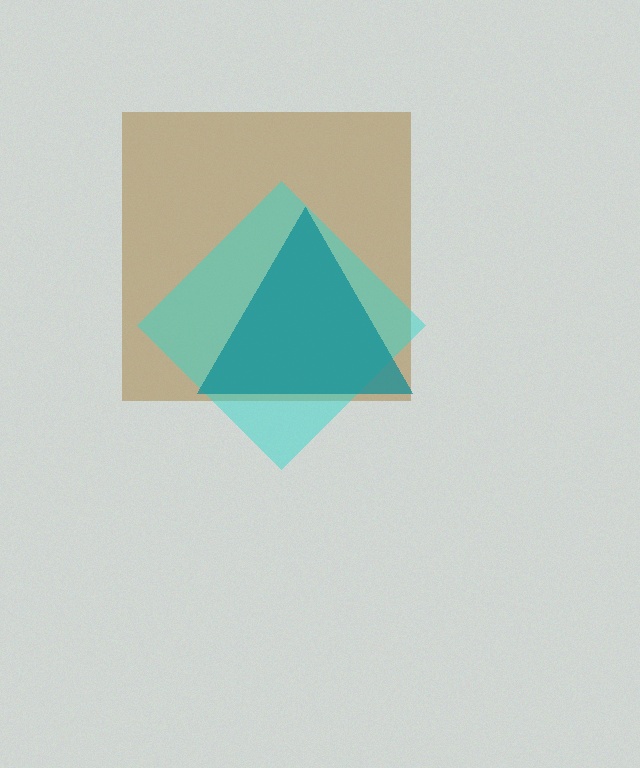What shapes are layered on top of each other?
The layered shapes are: a brown square, a cyan diamond, a teal triangle.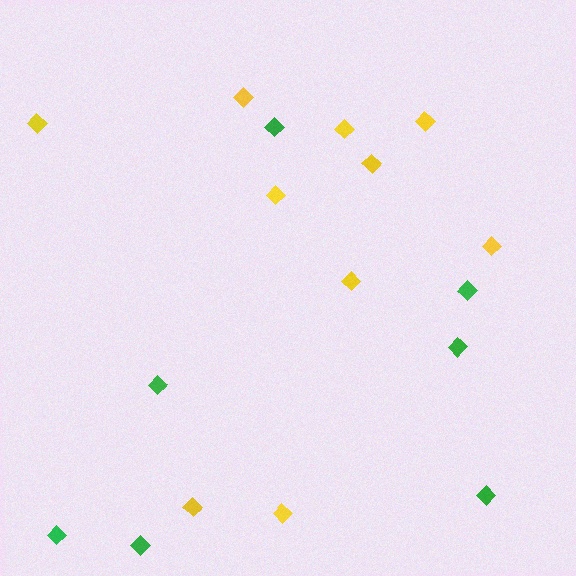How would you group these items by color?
There are 2 groups: one group of green diamonds (7) and one group of yellow diamonds (10).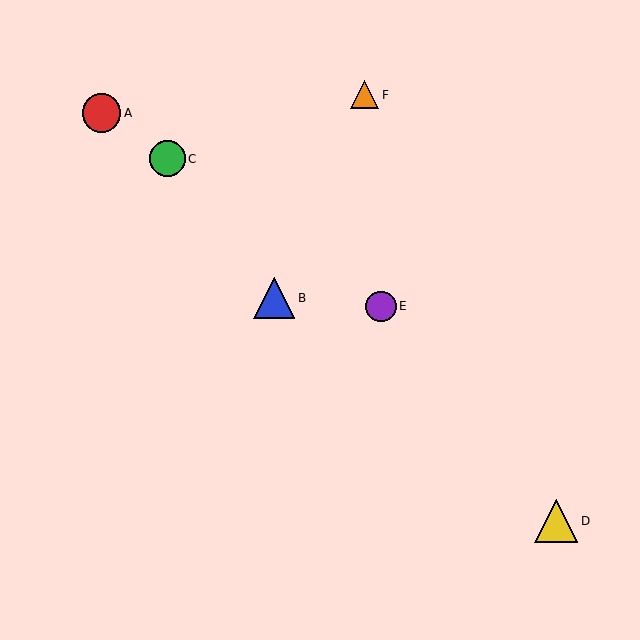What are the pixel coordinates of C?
Object C is at (167, 159).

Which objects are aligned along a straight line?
Objects A, C, E are aligned along a straight line.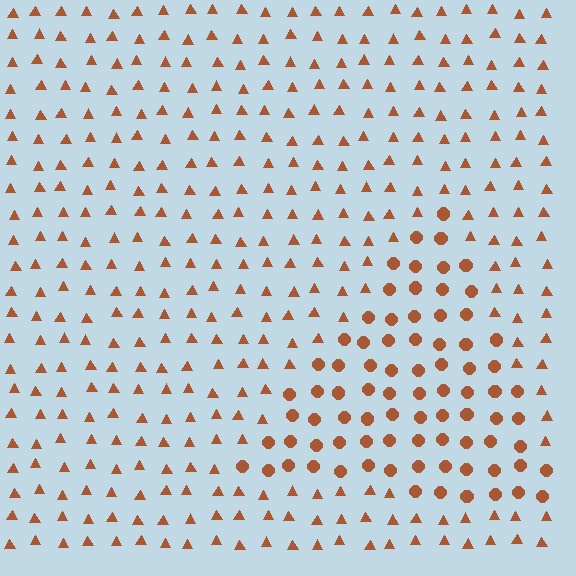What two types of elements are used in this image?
The image uses circles inside the triangle region and triangles outside it.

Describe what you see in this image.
The image is filled with small brown elements arranged in a uniform grid. A triangle-shaped region contains circles, while the surrounding area contains triangles. The boundary is defined purely by the change in element shape.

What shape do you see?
I see a triangle.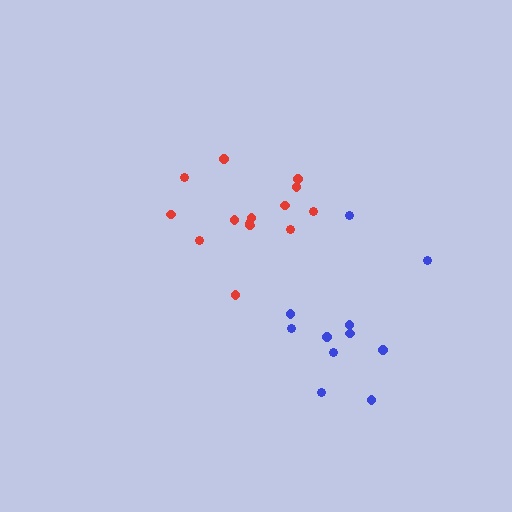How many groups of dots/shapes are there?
There are 2 groups.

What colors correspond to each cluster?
The clusters are colored: red, blue.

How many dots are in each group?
Group 1: 14 dots, Group 2: 11 dots (25 total).